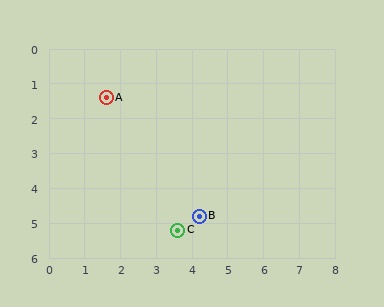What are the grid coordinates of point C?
Point C is at approximately (3.6, 5.2).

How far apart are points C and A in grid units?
Points C and A are about 4.3 grid units apart.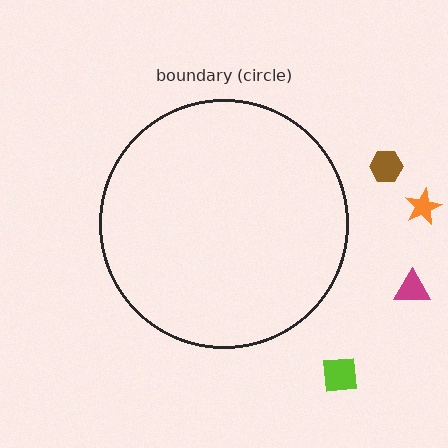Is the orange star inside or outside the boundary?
Outside.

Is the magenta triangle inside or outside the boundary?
Outside.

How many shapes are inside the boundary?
0 inside, 4 outside.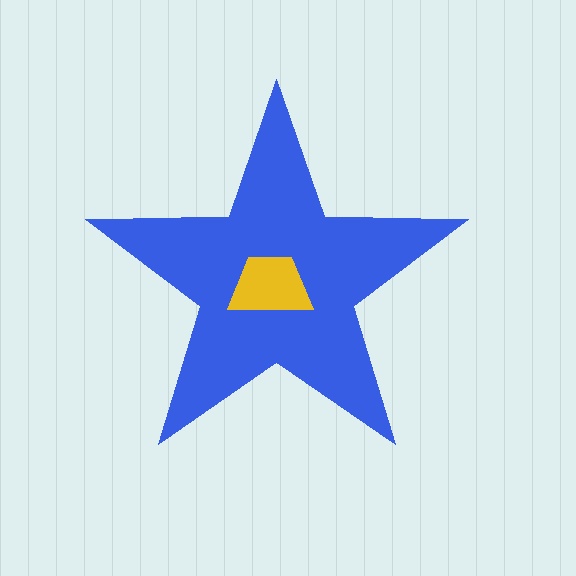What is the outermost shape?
The blue star.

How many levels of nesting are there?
2.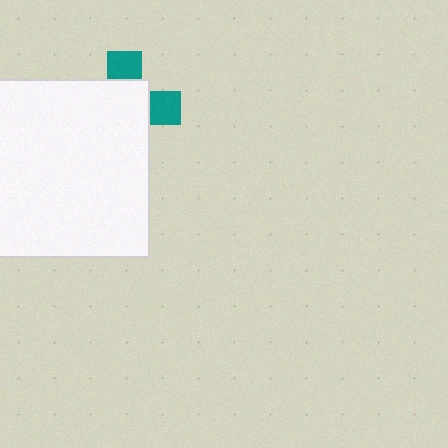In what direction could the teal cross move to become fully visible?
The teal cross could move toward the upper-right. That would shift it out from behind the white square entirely.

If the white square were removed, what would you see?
You would see the complete teal cross.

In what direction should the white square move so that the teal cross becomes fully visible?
The white square should move toward the lower-left. That is the shortest direction to clear the overlap and leave the teal cross fully visible.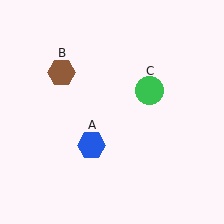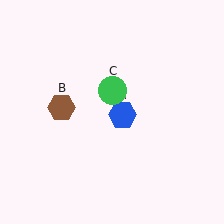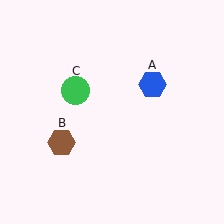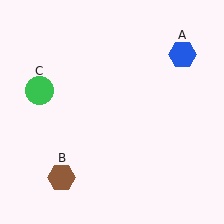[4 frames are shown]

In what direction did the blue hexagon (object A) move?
The blue hexagon (object A) moved up and to the right.